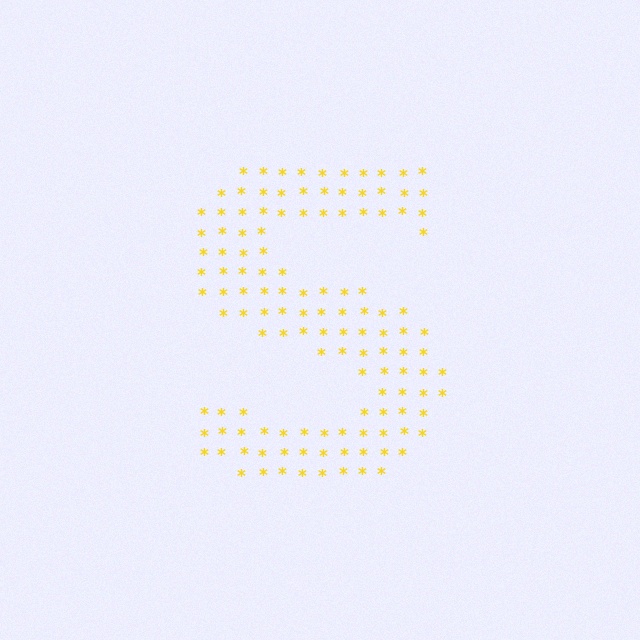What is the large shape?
The large shape is the letter S.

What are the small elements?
The small elements are asterisks.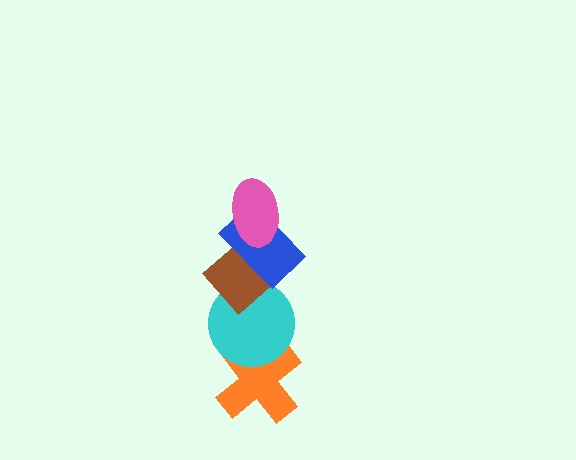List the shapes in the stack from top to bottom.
From top to bottom: the pink ellipse, the blue rectangle, the brown diamond, the cyan circle, the orange cross.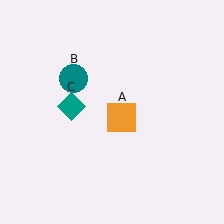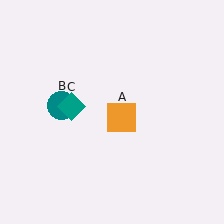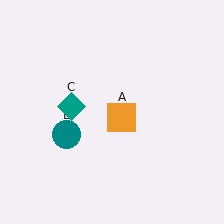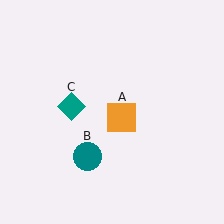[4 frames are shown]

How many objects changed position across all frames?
1 object changed position: teal circle (object B).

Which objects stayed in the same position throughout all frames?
Orange square (object A) and teal diamond (object C) remained stationary.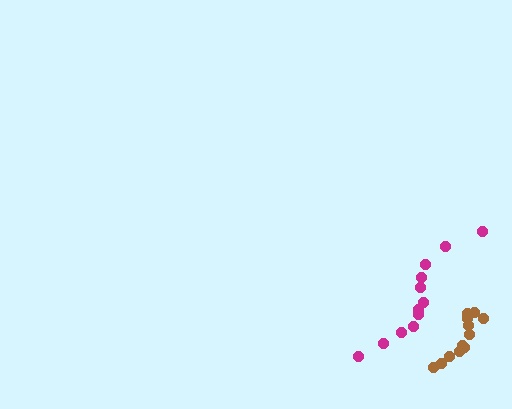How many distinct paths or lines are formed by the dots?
There are 2 distinct paths.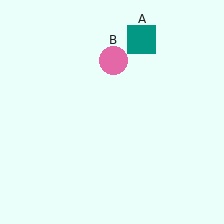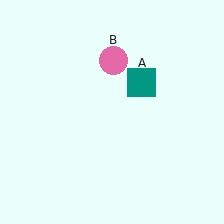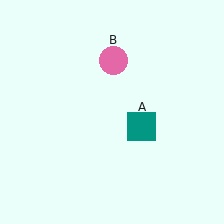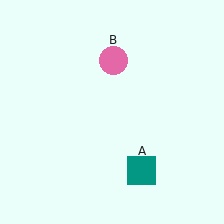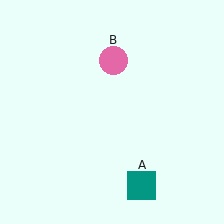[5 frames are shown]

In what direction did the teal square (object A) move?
The teal square (object A) moved down.